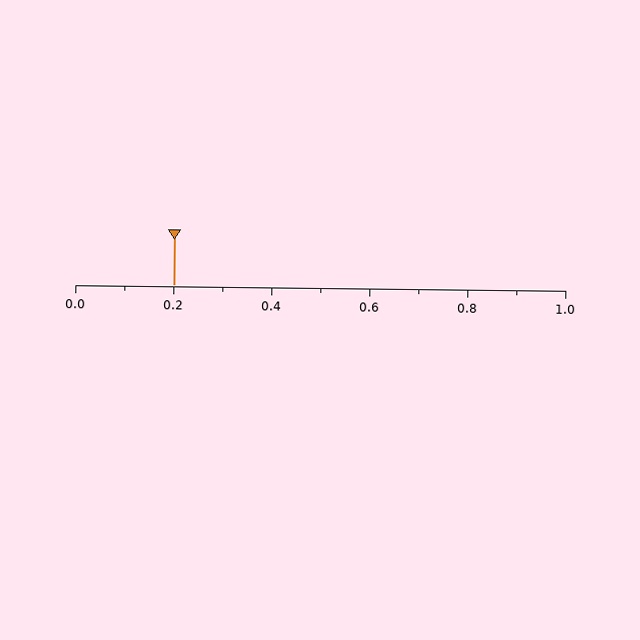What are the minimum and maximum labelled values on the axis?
The axis runs from 0.0 to 1.0.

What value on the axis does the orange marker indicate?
The marker indicates approximately 0.2.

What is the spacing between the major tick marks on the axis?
The major ticks are spaced 0.2 apart.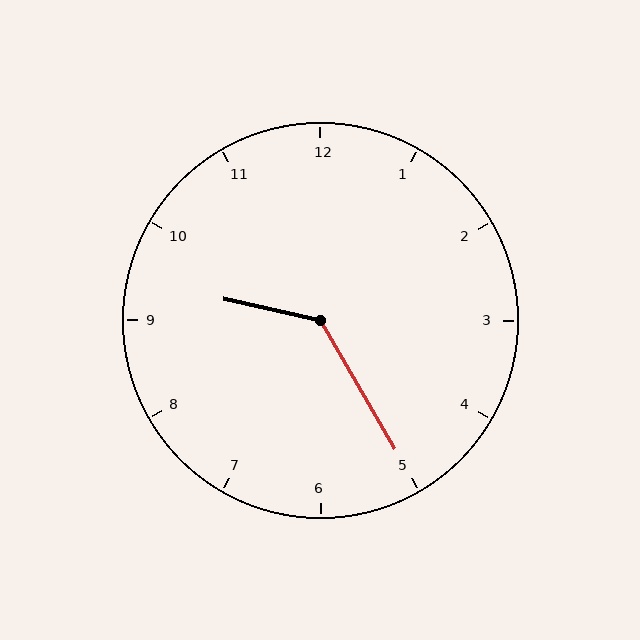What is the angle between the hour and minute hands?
Approximately 132 degrees.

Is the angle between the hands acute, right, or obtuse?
It is obtuse.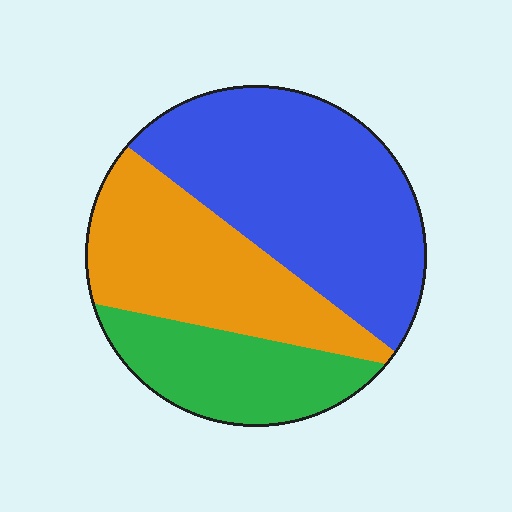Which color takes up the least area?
Green, at roughly 20%.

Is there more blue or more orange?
Blue.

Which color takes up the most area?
Blue, at roughly 45%.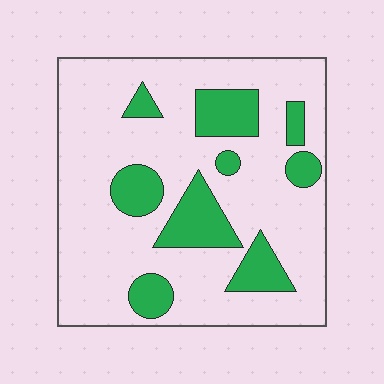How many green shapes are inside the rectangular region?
9.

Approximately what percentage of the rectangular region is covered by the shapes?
Approximately 20%.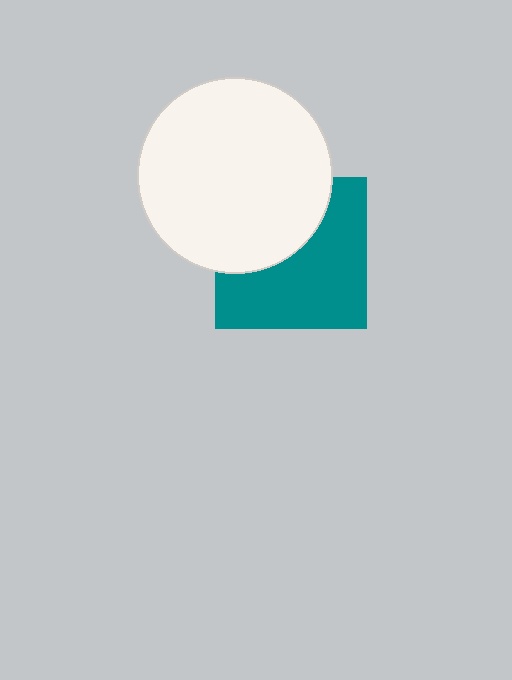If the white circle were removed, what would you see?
You would see the complete teal square.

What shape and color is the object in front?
The object in front is a white circle.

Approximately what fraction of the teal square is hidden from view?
Roughly 40% of the teal square is hidden behind the white circle.